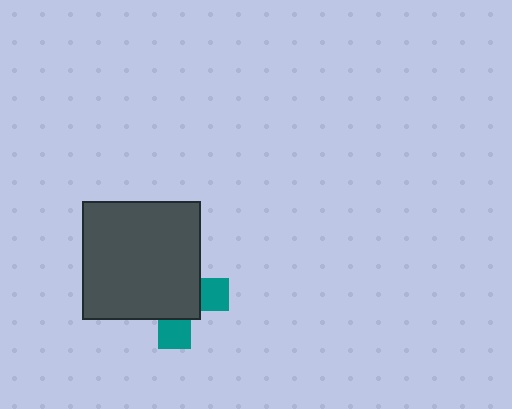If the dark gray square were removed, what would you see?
You would see the complete teal cross.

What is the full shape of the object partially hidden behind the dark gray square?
The partially hidden object is a teal cross.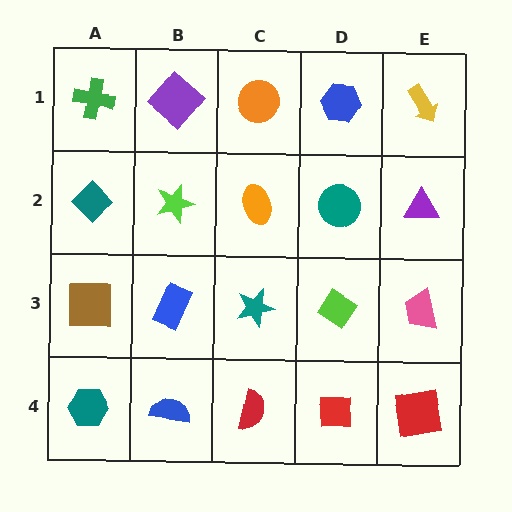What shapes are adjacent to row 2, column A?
A green cross (row 1, column A), a brown square (row 3, column A), a lime star (row 2, column B).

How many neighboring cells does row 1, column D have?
3.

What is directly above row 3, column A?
A teal diamond.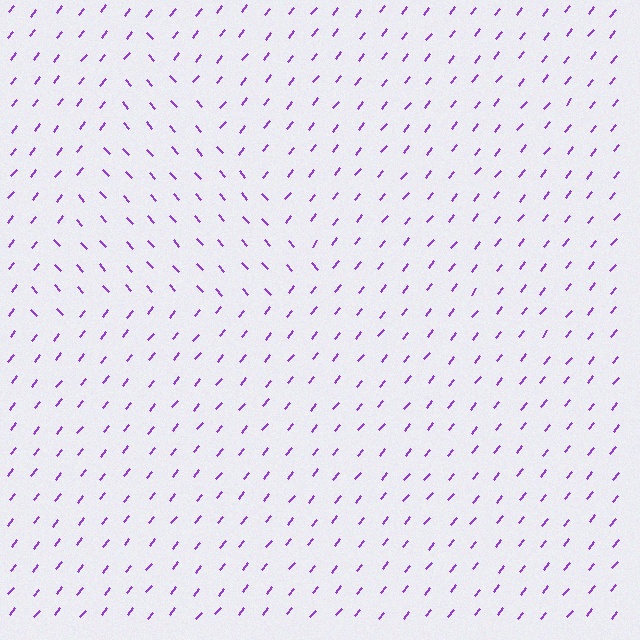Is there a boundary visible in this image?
Yes, there is a texture boundary formed by a change in line orientation.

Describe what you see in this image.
The image is filled with small purple line segments. A triangle region in the image has lines oriented differently from the surrounding lines, creating a visible texture boundary.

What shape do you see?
I see a triangle.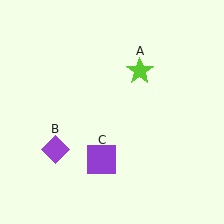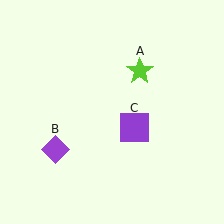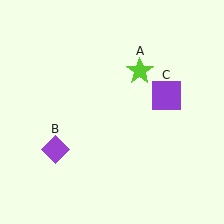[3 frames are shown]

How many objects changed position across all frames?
1 object changed position: purple square (object C).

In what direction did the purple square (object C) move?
The purple square (object C) moved up and to the right.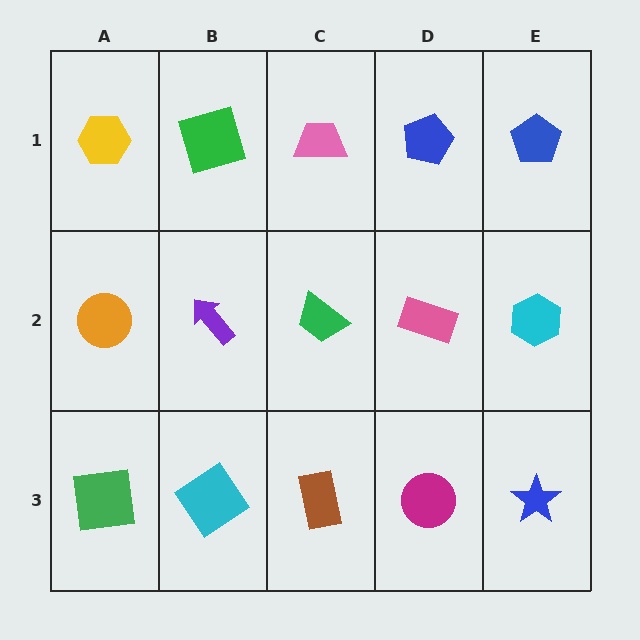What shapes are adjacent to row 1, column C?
A green trapezoid (row 2, column C), a green square (row 1, column B), a blue pentagon (row 1, column D).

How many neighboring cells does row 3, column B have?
3.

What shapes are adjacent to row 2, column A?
A yellow hexagon (row 1, column A), a green square (row 3, column A), a purple arrow (row 2, column B).